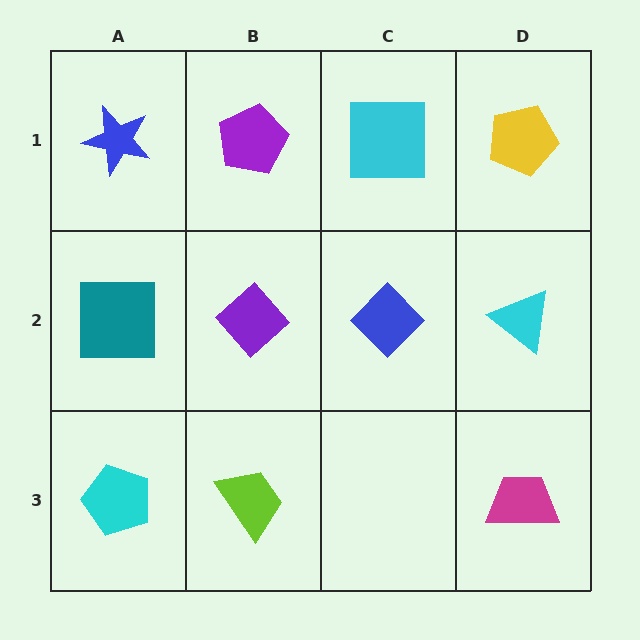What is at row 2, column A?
A teal square.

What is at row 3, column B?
A lime trapezoid.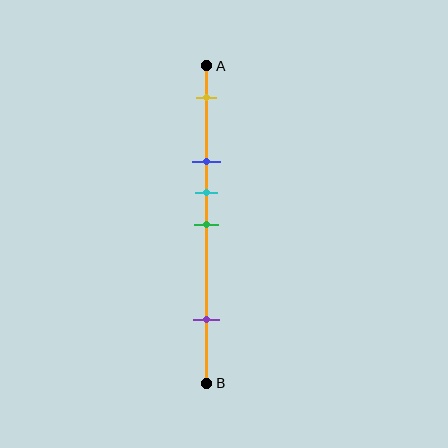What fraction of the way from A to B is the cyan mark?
The cyan mark is approximately 40% (0.4) of the way from A to B.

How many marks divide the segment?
There are 5 marks dividing the segment.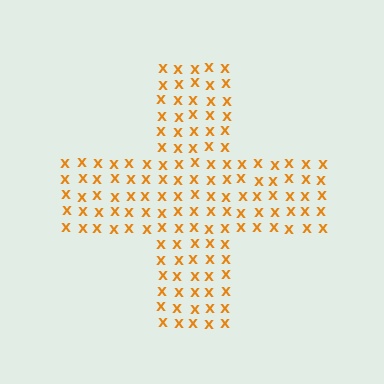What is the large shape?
The large shape is a cross.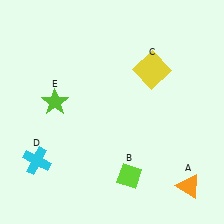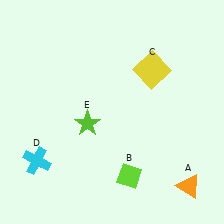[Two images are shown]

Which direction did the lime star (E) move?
The lime star (E) moved right.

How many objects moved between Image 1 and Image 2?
1 object moved between the two images.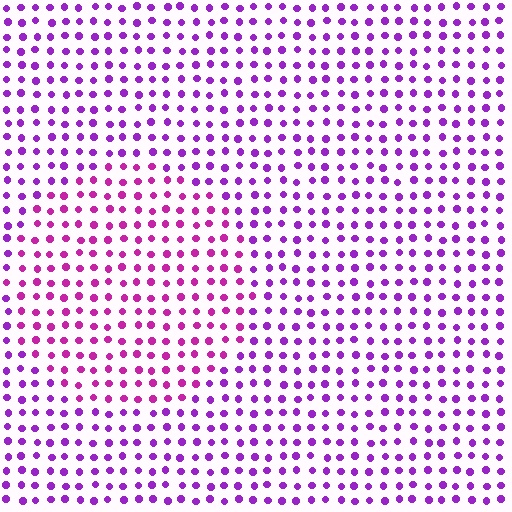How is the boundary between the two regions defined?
The boundary is defined purely by a slight shift in hue (about 28 degrees). Spacing, size, and orientation are identical on both sides.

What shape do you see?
I see a circle.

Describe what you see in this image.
The image is filled with small purple elements in a uniform arrangement. A circle-shaped region is visible where the elements are tinted to a slightly different hue, forming a subtle color boundary.